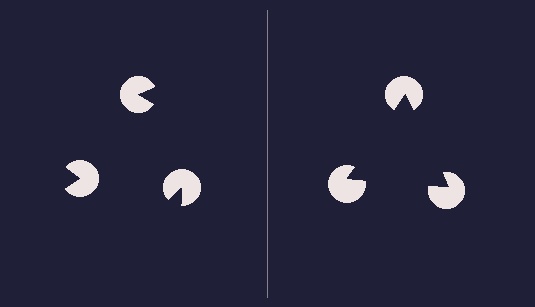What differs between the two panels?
The pac-man discs are positioned identically on both sides; only the wedge orientations differ. On the right they align to a triangle; on the left they are misaligned.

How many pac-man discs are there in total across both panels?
6 — 3 on each side.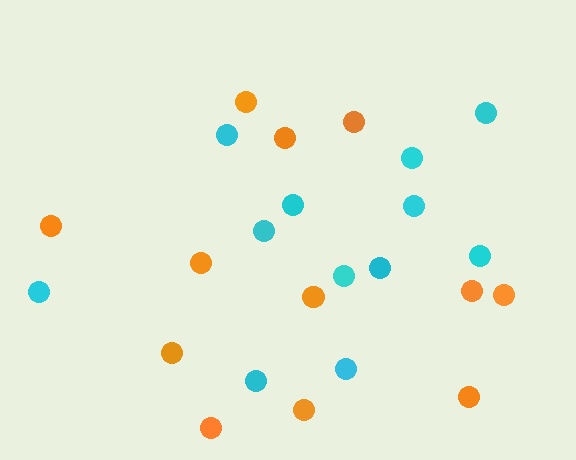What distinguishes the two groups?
There are 2 groups: one group of orange circles (12) and one group of cyan circles (12).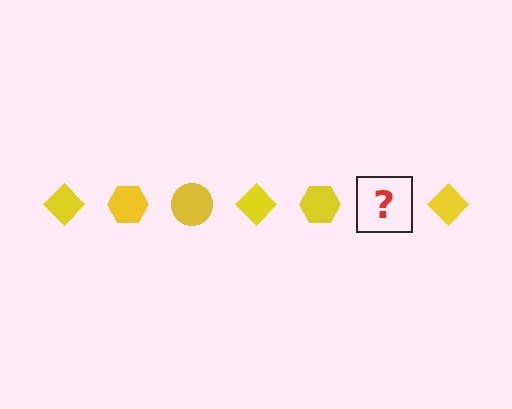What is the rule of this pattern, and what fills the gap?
The rule is that the pattern cycles through diamond, hexagon, circle shapes in yellow. The gap should be filled with a yellow circle.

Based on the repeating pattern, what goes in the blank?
The blank should be a yellow circle.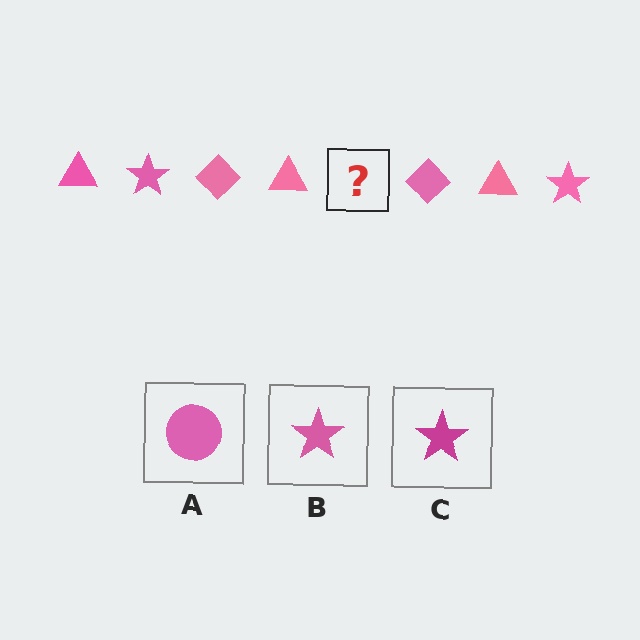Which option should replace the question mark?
Option B.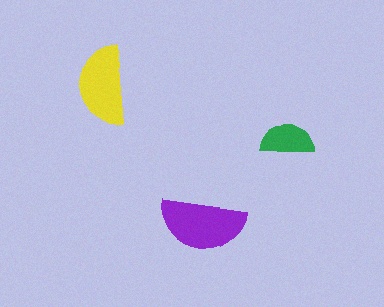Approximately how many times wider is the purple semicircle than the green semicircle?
About 1.5 times wider.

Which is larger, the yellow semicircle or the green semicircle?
The yellow one.